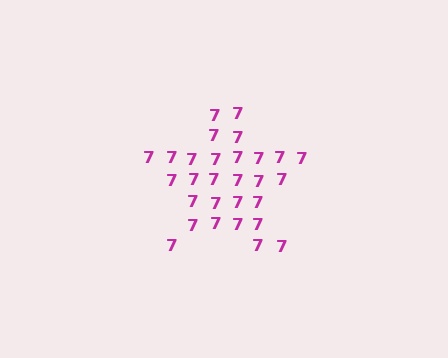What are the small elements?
The small elements are digit 7's.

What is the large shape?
The large shape is a star.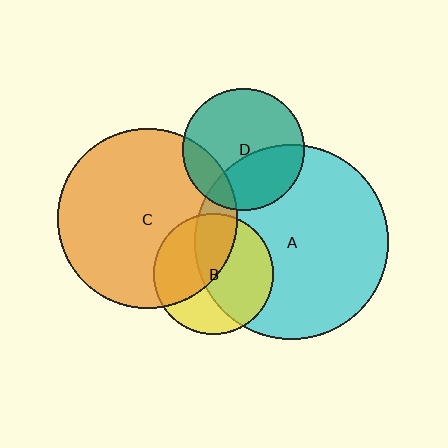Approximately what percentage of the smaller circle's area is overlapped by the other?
Approximately 35%.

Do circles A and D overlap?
Yes.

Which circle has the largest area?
Circle A (cyan).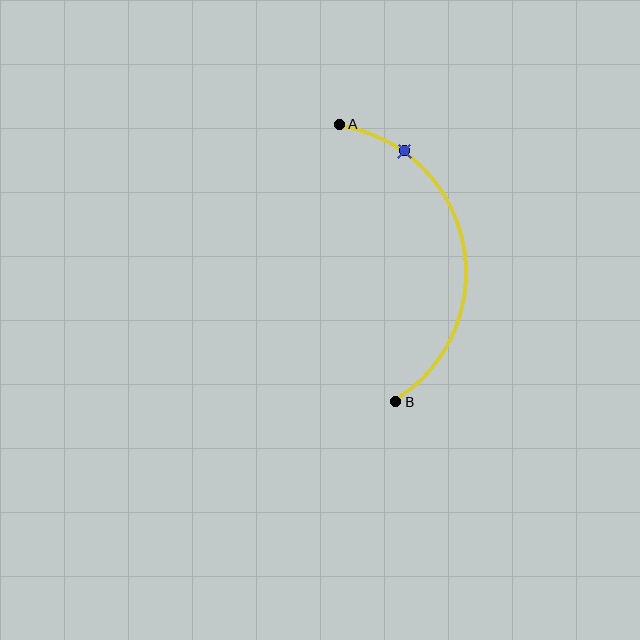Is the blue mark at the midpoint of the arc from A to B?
No. The blue mark lies on the arc but is closer to endpoint A. The arc midpoint would be at the point on the curve equidistant along the arc from both A and B.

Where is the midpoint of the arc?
The arc midpoint is the point on the curve farthest from the straight line joining A and B. It sits to the right of that line.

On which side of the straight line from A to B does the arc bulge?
The arc bulges to the right of the straight line connecting A and B.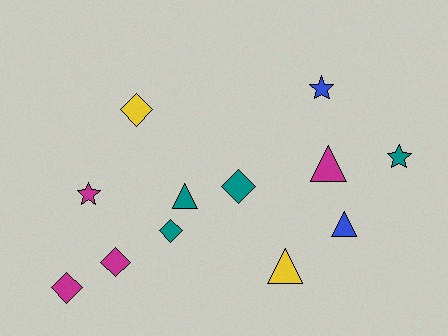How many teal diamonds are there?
There are 2 teal diamonds.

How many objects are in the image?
There are 12 objects.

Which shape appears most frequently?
Diamond, with 5 objects.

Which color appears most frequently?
Magenta, with 4 objects.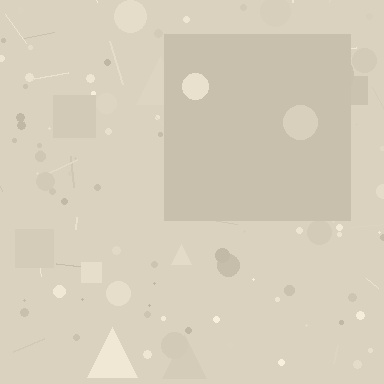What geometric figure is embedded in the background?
A square is embedded in the background.